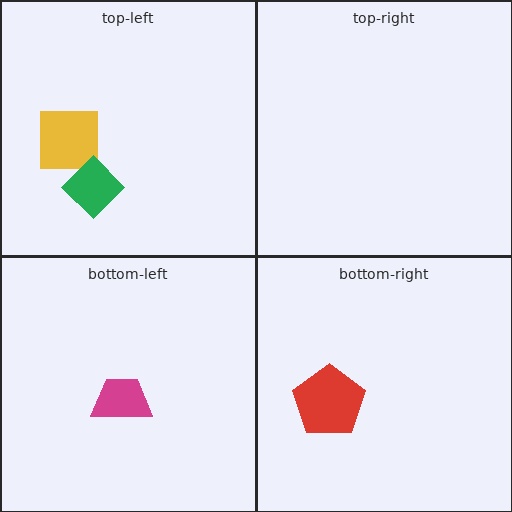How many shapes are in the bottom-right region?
1.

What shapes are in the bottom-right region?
The red pentagon.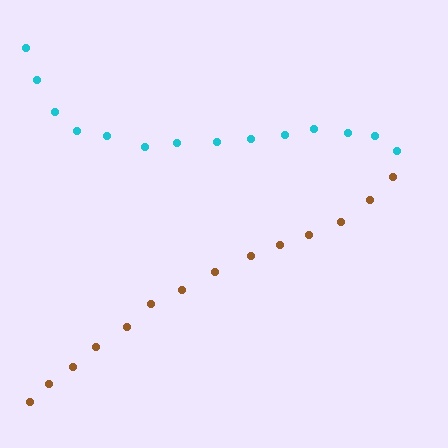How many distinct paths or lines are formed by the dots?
There are 2 distinct paths.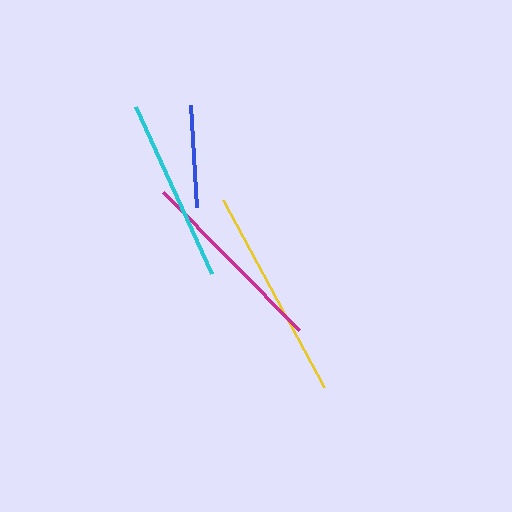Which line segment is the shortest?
The blue line is the shortest at approximately 101 pixels.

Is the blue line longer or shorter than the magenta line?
The magenta line is longer than the blue line.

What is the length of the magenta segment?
The magenta segment is approximately 193 pixels long.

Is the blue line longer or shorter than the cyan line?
The cyan line is longer than the blue line.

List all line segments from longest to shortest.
From longest to shortest: yellow, magenta, cyan, blue.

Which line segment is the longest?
The yellow line is the longest at approximately 212 pixels.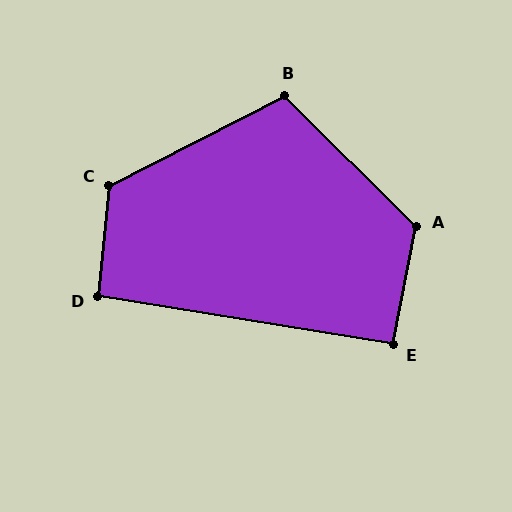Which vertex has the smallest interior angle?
E, at approximately 92 degrees.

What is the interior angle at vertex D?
Approximately 94 degrees (approximately right).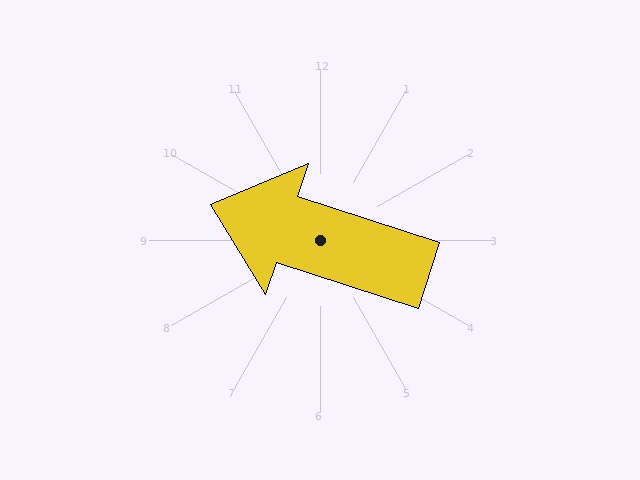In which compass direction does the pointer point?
West.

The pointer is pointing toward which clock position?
Roughly 10 o'clock.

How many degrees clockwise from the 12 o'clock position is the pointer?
Approximately 288 degrees.